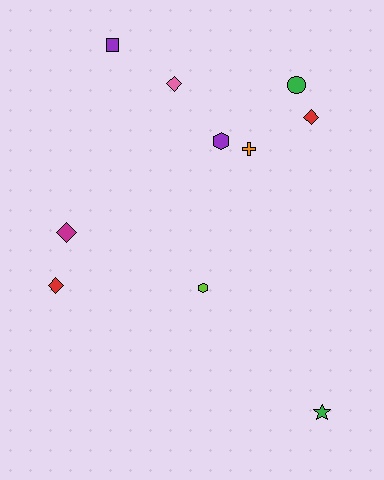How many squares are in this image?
There is 1 square.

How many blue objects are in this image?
There are no blue objects.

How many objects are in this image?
There are 10 objects.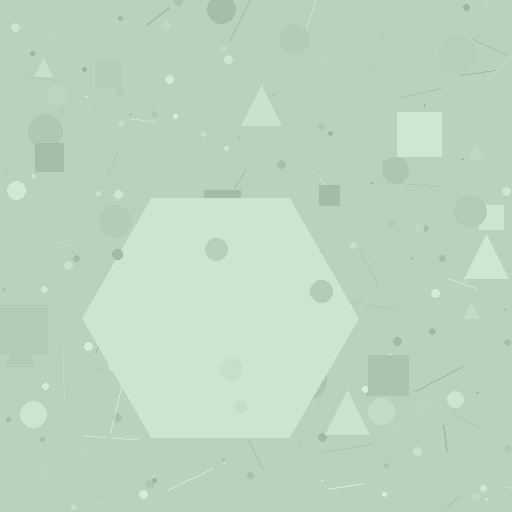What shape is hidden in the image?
A hexagon is hidden in the image.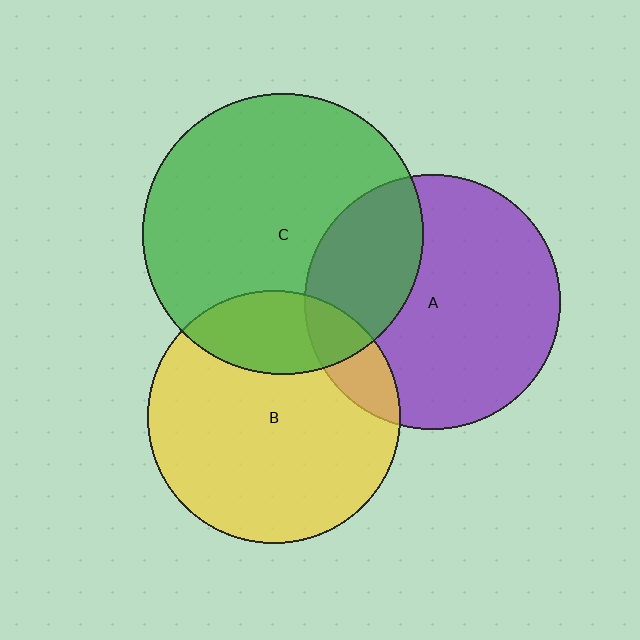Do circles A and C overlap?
Yes.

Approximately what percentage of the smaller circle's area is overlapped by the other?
Approximately 30%.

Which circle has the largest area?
Circle C (green).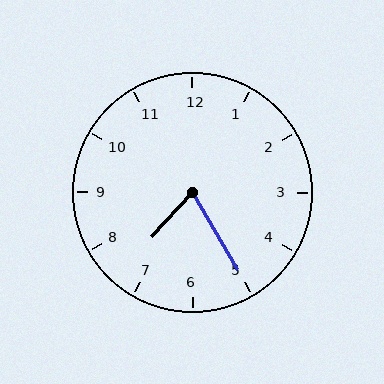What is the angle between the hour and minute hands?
Approximately 72 degrees.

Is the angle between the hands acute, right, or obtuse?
It is acute.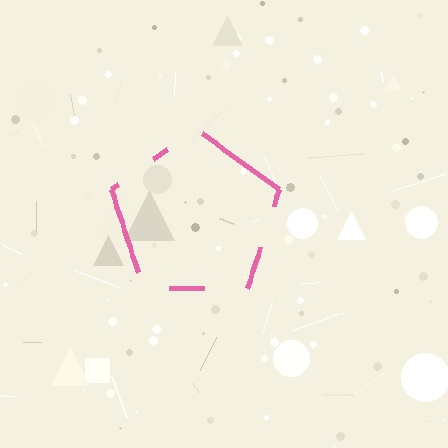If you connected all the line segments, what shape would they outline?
They would outline a pentagon.